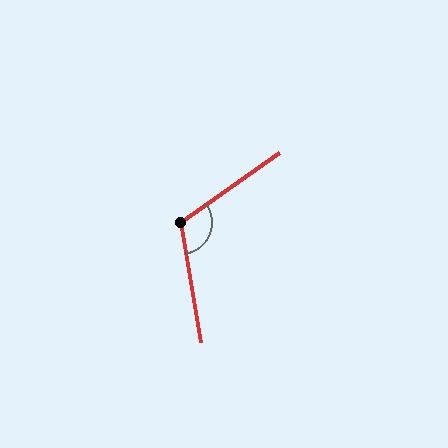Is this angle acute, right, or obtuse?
It is obtuse.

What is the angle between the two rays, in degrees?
Approximately 116 degrees.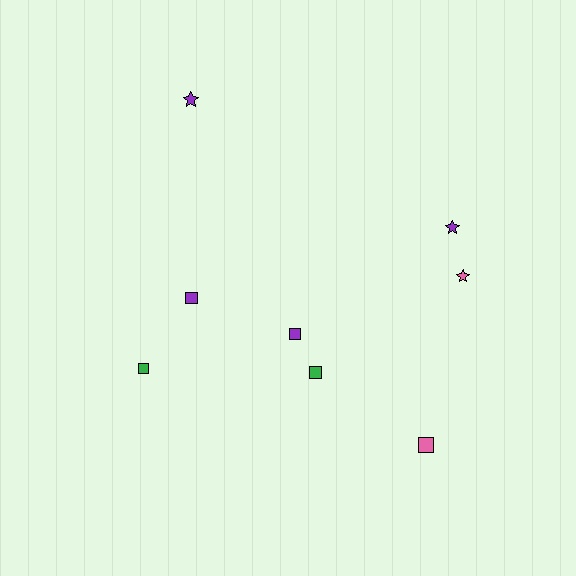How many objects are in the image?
There are 8 objects.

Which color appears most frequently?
Purple, with 4 objects.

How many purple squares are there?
There are 2 purple squares.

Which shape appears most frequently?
Square, with 5 objects.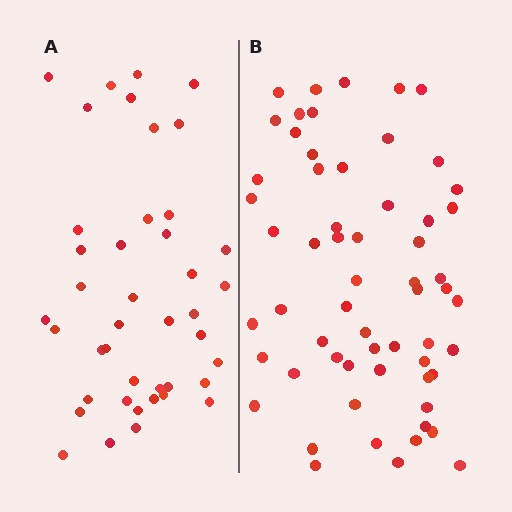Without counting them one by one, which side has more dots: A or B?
Region B (the right region) has more dots.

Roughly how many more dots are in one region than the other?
Region B has approximately 20 more dots than region A.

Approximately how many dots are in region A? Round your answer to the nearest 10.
About 40 dots. (The exact count is 42, which rounds to 40.)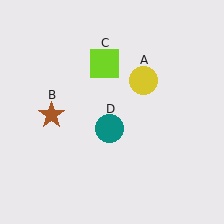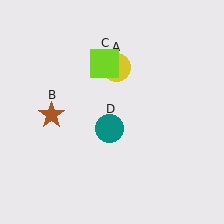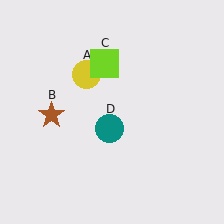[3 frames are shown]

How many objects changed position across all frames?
1 object changed position: yellow circle (object A).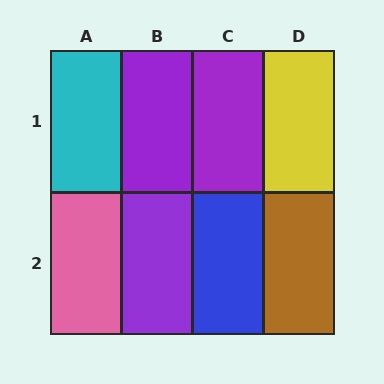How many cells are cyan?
1 cell is cyan.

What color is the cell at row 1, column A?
Cyan.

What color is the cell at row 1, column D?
Yellow.